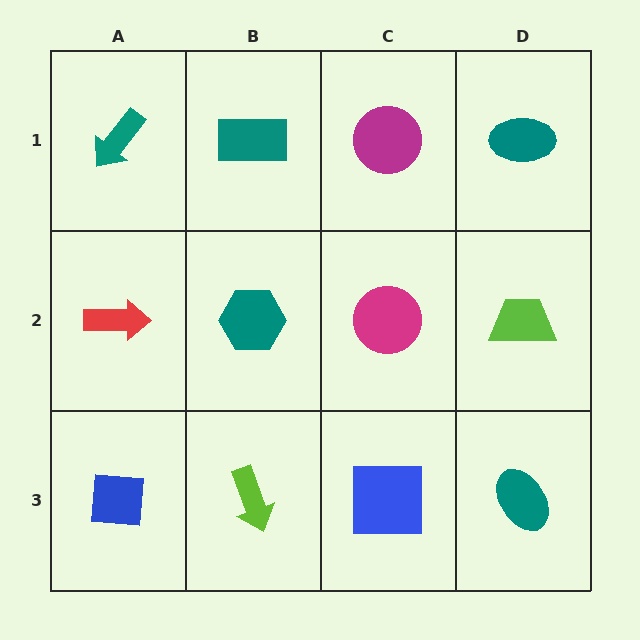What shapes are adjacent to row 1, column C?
A magenta circle (row 2, column C), a teal rectangle (row 1, column B), a teal ellipse (row 1, column D).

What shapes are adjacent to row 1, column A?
A red arrow (row 2, column A), a teal rectangle (row 1, column B).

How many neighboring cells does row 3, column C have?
3.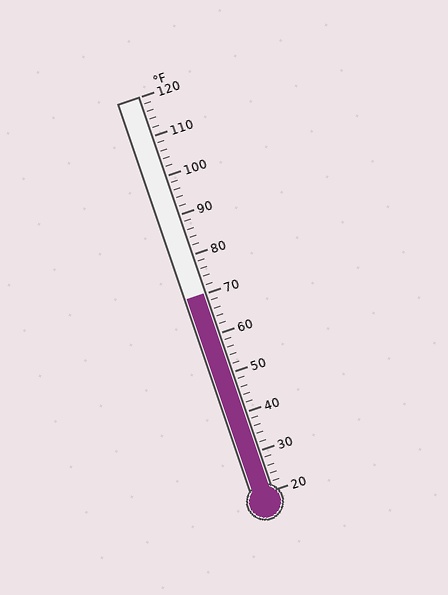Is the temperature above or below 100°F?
The temperature is below 100°F.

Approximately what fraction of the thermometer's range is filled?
The thermometer is filled to approximately 50% of its range.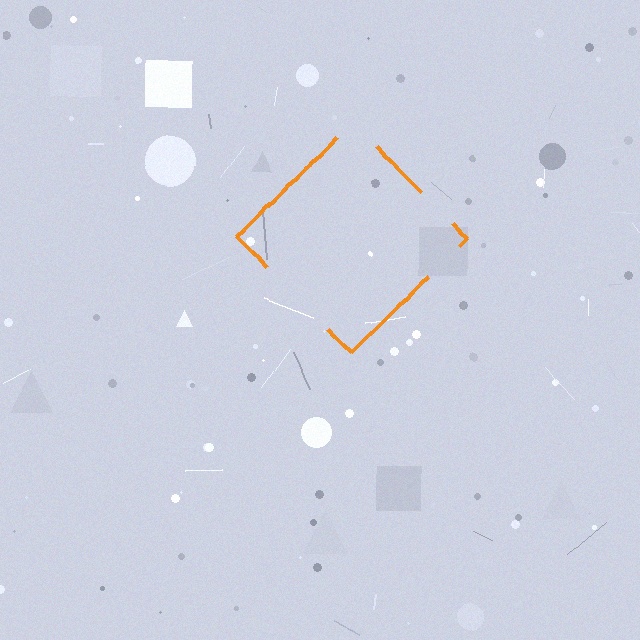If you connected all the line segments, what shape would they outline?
They would outline a diamond.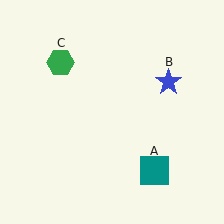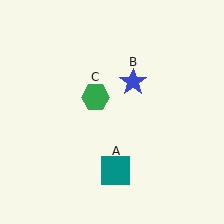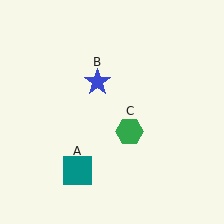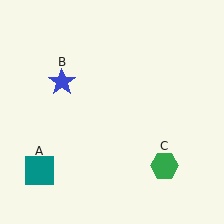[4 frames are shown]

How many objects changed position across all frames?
3 objects changed position: teal square (object A), blue star (object B), green hexagon (object C).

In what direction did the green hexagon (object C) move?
The green hexagon (object C) moved down and to the right.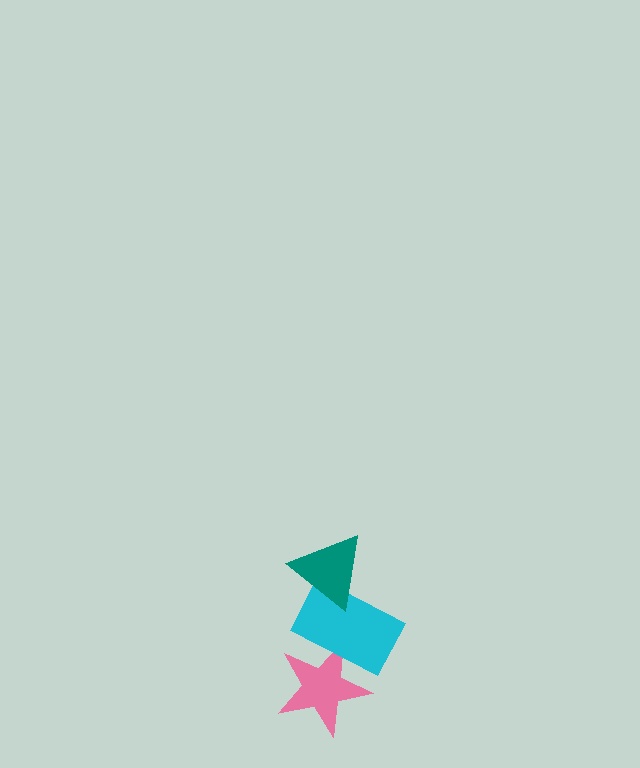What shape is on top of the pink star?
The cyan rectangle is on top of the pink star.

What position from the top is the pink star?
The pink star is 3rd from the top.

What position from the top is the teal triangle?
The teal triangle is 1st from the top.